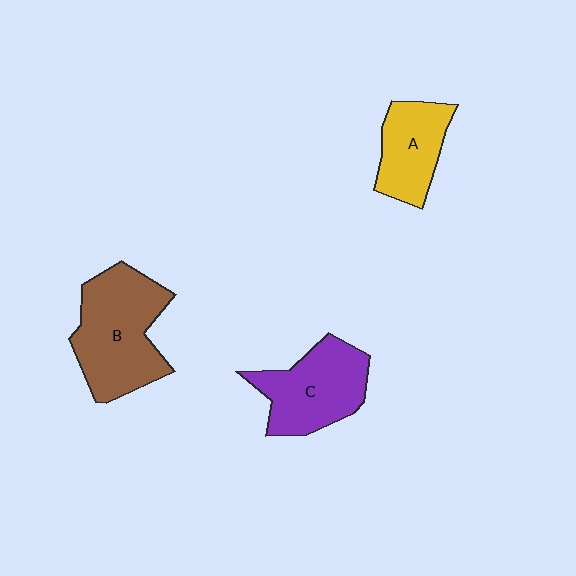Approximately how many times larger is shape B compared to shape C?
Approximately 1.3 times.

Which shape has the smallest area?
Shape A (yellow).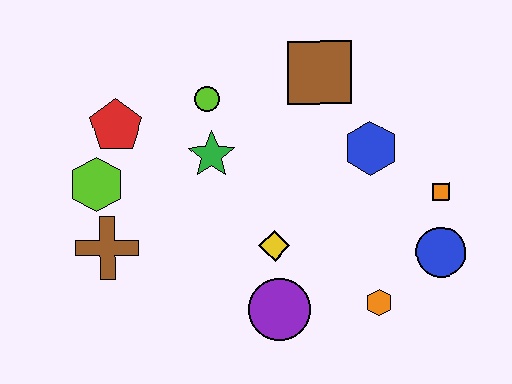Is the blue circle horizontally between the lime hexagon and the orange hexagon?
No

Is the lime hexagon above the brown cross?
Yes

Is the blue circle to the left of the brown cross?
No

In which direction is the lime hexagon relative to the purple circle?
The lime hexagon is to the left of the purple circle.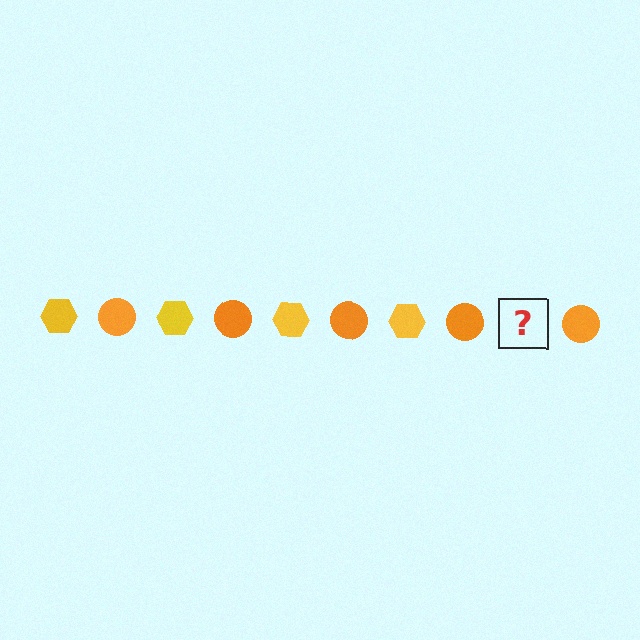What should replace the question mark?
The question mark should be replaced with a yellow hexagon.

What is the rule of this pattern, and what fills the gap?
The rule is that the pattern alternates between yellow hexagon and orange circle. The gap should be filled with a yellow hexagon.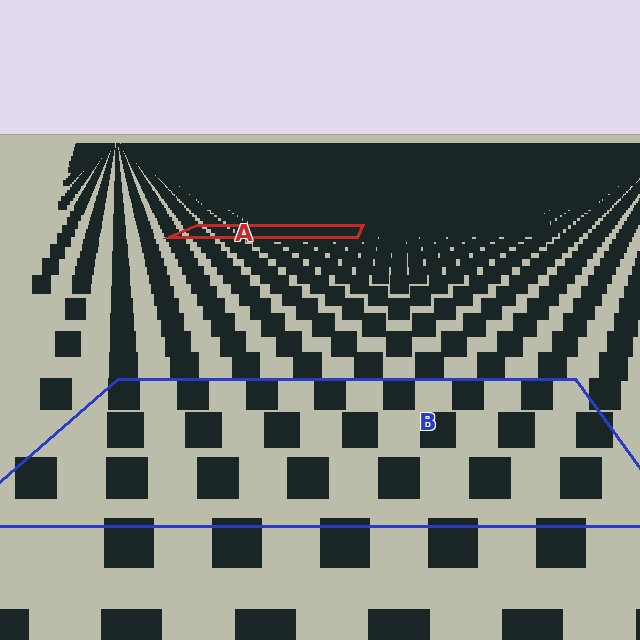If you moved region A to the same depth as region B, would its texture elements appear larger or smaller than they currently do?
They would appear larger. At a closer depth, the same texture elements are projected at a bigger on-screen size.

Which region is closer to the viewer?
Region B is closer. The texture elements there are larger and more spread out.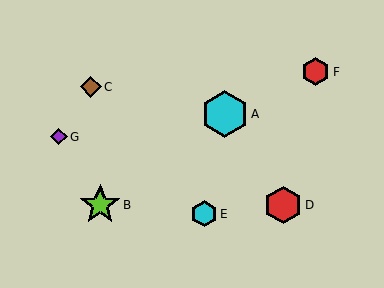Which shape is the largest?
The cyan hexagon (labeled A) is the largest.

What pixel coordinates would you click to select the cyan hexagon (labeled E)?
Click at (204, 214) to select the cyan hexagon E.